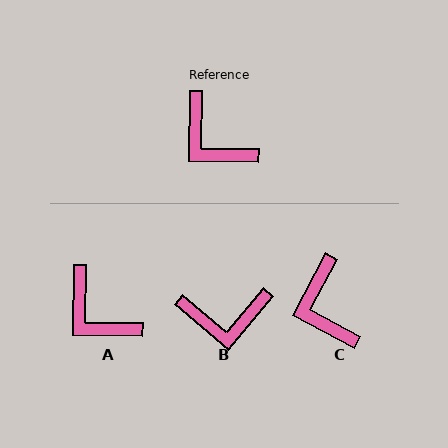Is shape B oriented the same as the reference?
No, it is off by about 51 degrees.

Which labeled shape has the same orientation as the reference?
A.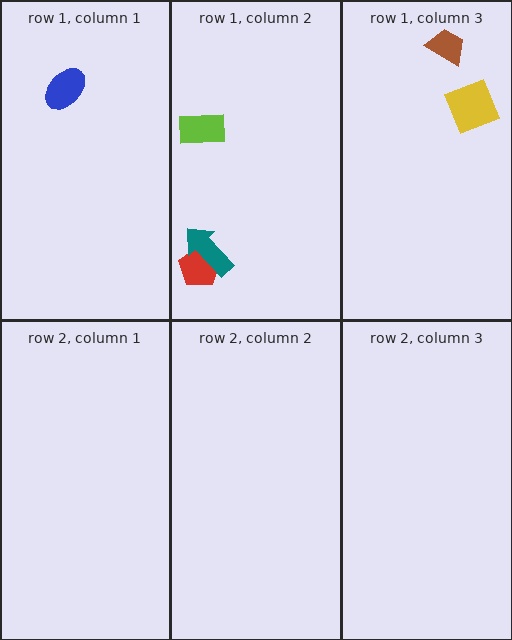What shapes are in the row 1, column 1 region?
The blue ellipse.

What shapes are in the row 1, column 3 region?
The yellow diamond, the brown trapezoid.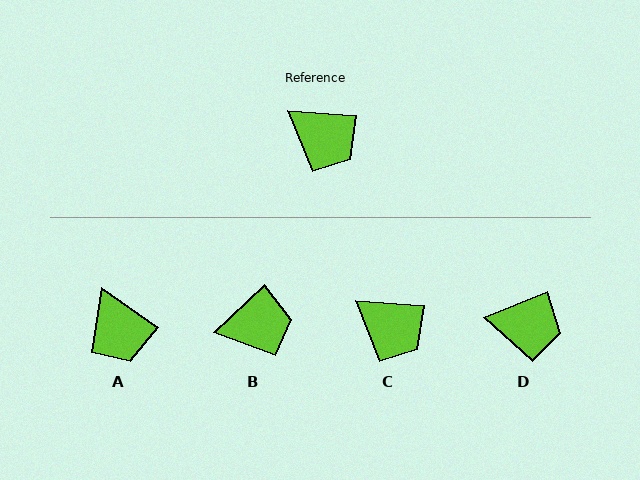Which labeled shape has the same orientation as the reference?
C.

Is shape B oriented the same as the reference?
No, it is off by about 47 degrees.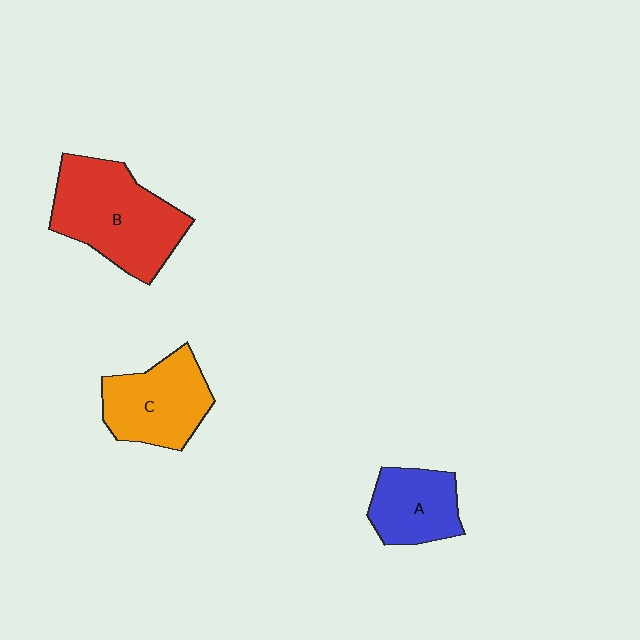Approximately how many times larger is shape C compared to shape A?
Approximately 1.3 times.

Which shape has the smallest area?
Shape A (blue).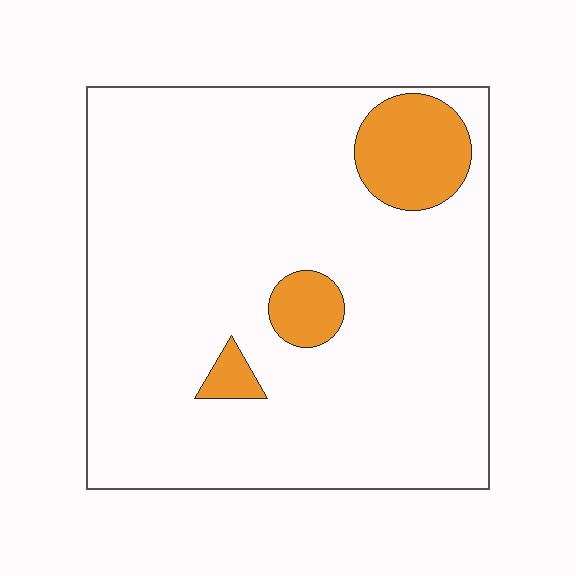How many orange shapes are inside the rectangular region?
3.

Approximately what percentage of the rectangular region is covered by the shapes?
Approximately 10%.